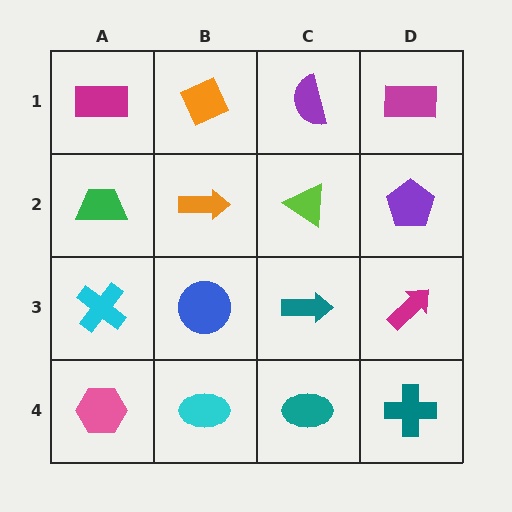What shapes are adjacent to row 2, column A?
A magenta rectangle (row 1, column A), a cyan cross (row 3, column A), an orange arrow (row 2, column B).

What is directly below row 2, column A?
A cyan cross.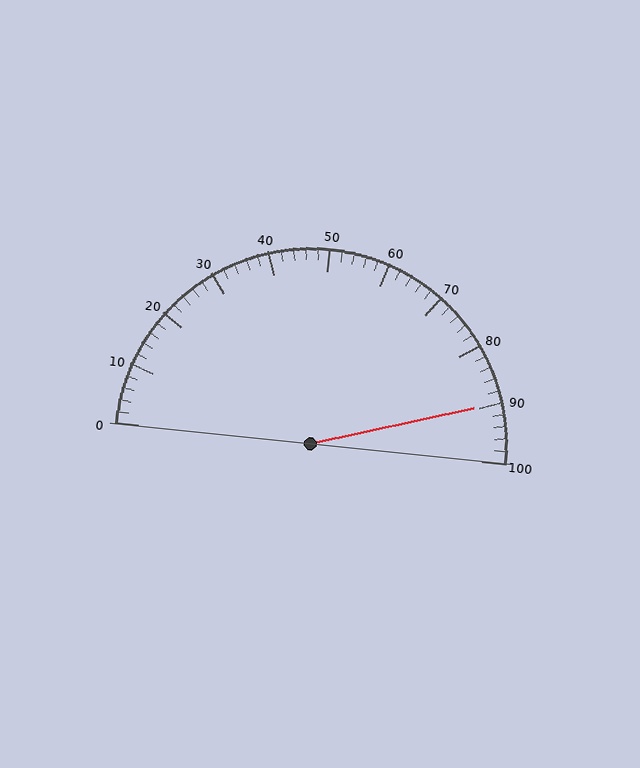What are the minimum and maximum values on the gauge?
The gauge ranges from 0 to 100.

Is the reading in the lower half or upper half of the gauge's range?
The reading is in the upper half of the range (0 to 100).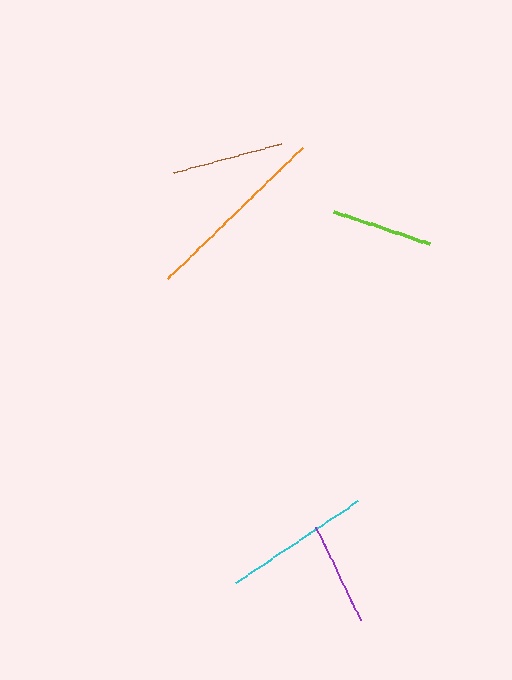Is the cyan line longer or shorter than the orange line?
The orange line is longer than the cyan line.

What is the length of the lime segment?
The lime segment is approximately 101 pixels long.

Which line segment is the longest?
The orange line is the longest at approximately 189 pixels.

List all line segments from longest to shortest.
From longest to shortest: orange, cyan, brown, purple, lime.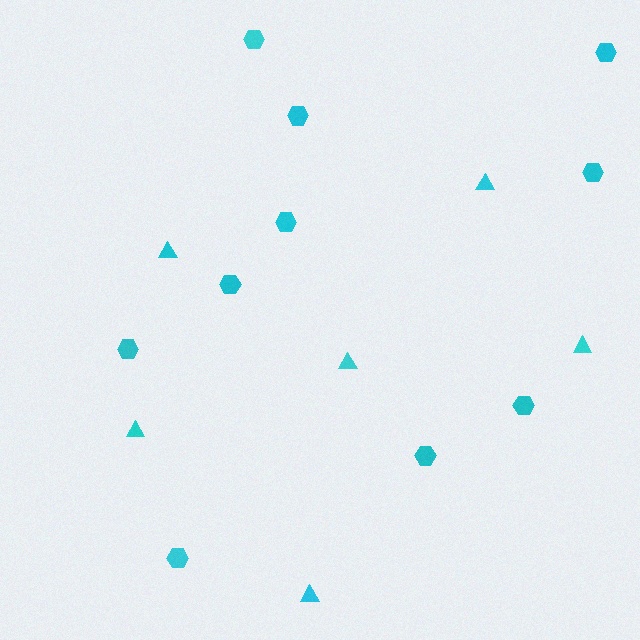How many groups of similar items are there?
There are 2 groups: one group of hexagons (10) and one group of triangles (6).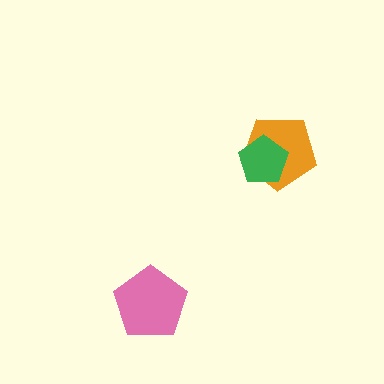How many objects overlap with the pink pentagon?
0 objects overlap with the pink pentagon.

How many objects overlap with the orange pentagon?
1 object overlaps with the orange pentagon.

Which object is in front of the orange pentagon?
The green pentagon is in front of the orange pentagon.